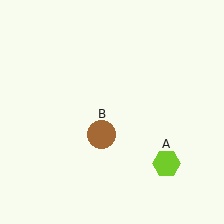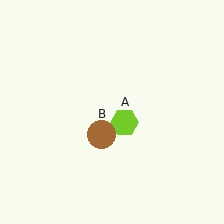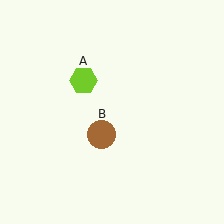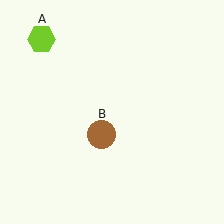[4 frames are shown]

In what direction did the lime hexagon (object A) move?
The lime hexagon (object A) moved up and to the left.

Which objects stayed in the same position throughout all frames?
Brown circle (object B) remained stationary.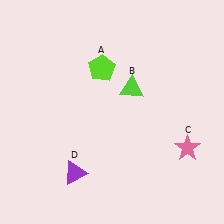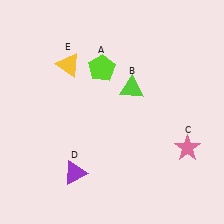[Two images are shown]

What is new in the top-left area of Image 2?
A yellow triangle (E) was added in the top-left area of Image 2.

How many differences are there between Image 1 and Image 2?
There is 1 difference between the two images.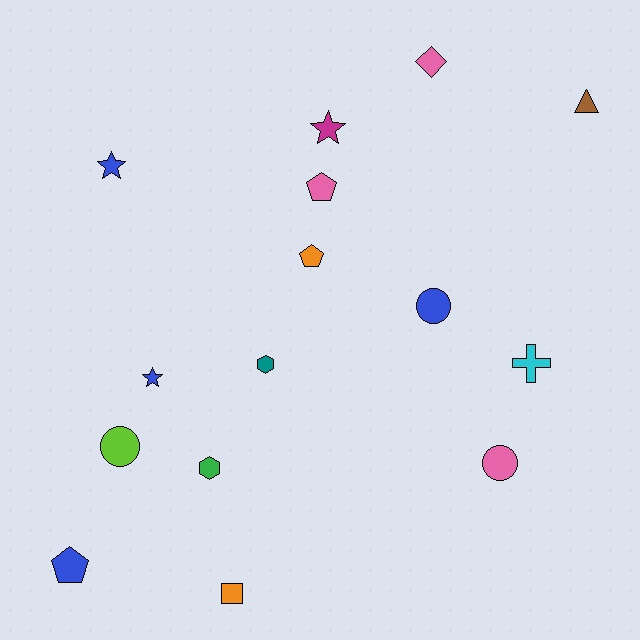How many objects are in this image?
There are 15 objects.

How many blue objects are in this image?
There are 4 blue objects.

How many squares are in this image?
There is 1 square.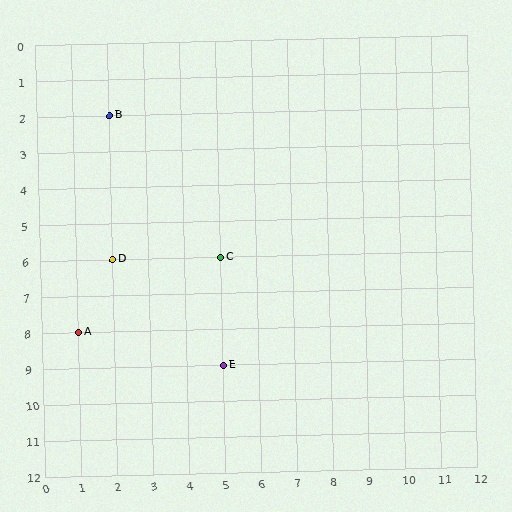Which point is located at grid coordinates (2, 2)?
Point B is at (2, 2).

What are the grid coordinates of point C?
Point C is at grid coordinates (5, 6).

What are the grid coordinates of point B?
Point B is at grid coordinates (2, 2).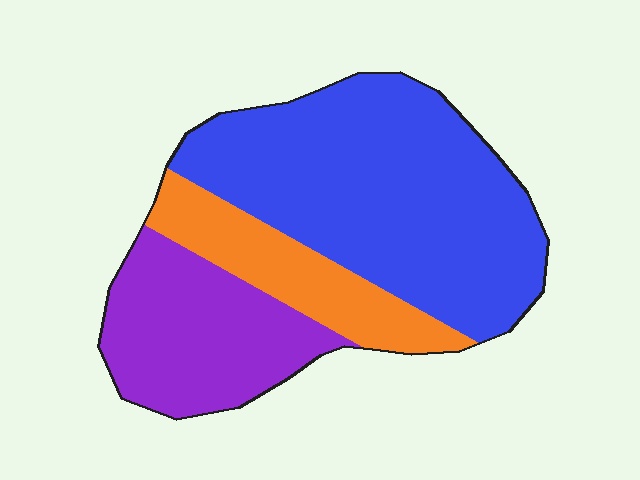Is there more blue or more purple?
Blue.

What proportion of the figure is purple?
Purple covers roughly 25% of the figure.